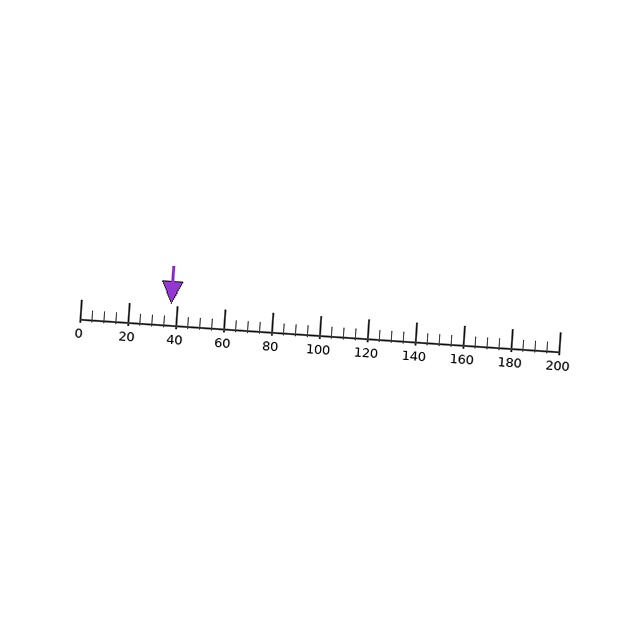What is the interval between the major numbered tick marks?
The major tick marks are spaced 20 units apart.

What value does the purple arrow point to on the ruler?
The purple arrow points to approximately 38.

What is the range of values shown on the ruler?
The ruler shows values from 0 to 200.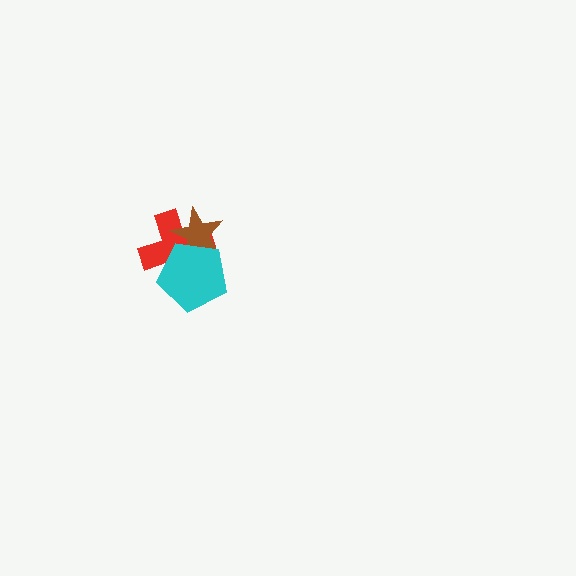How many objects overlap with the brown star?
2 objects overlap with the brown star.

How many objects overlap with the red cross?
2 objects overlap with the red cross.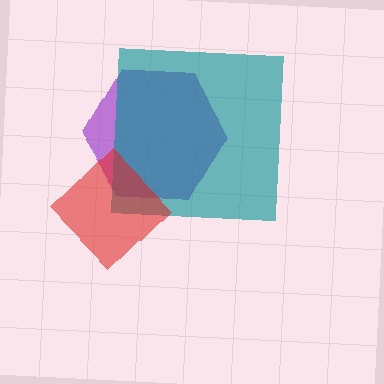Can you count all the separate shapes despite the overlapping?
Yes, there are 3 separate shapes.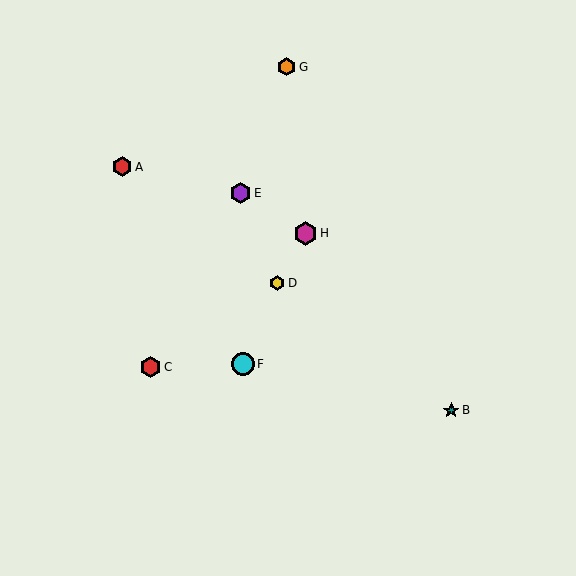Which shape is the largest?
The magenta hexagon (labeled H) is the largest.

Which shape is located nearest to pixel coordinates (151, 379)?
The red hexagon (labeled C) at (151, 367) is nearest to that location.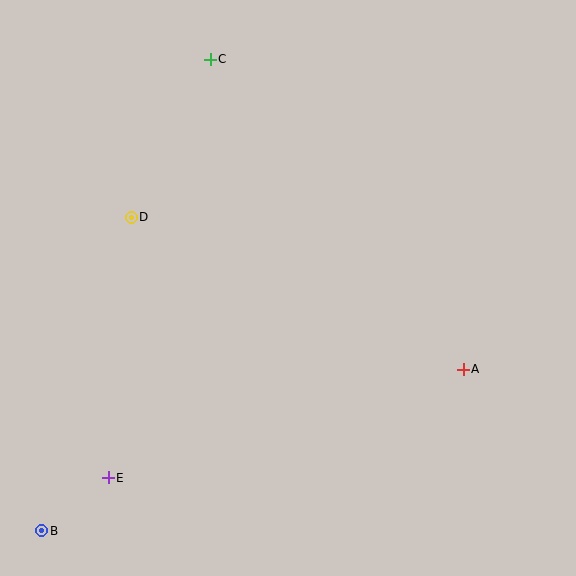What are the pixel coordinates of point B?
Point B is at (42, 531).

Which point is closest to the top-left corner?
Point C is closest to the top-left corner.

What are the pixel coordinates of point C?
Point C is at (210, 59).